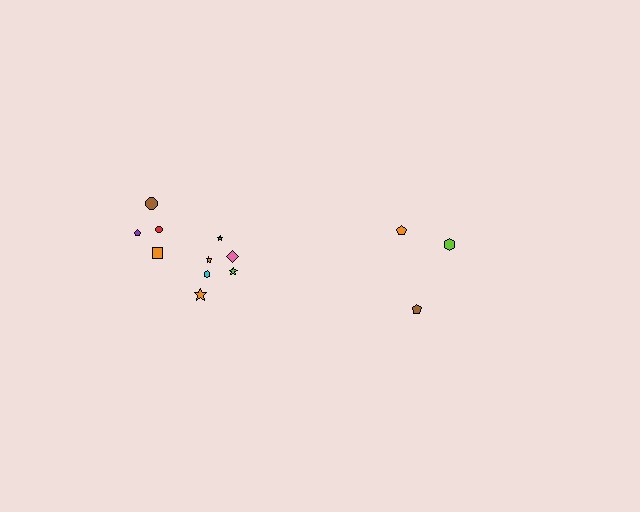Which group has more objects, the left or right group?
The left group.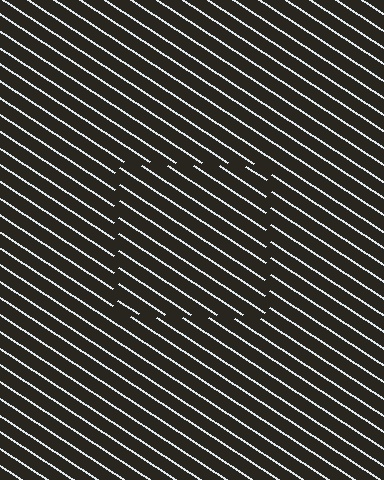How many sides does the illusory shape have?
4 sides — the line-ends trace a square.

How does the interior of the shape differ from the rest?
The interior of the shape contains the same grating, shifted by half a period — the contour is defined by the phase discontinuity where line-ends from the inner and outer gratings abut.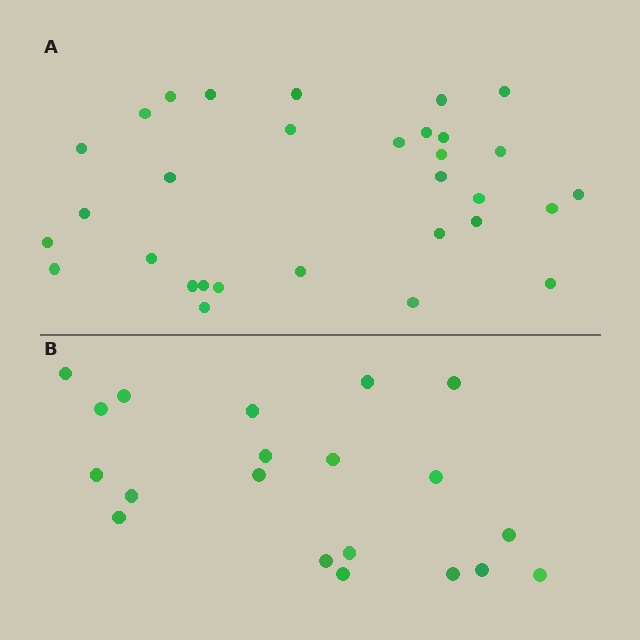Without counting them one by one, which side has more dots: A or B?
Region A (the top region) has more dots.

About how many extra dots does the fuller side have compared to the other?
Region A has roughly 12 or so more dots than region B.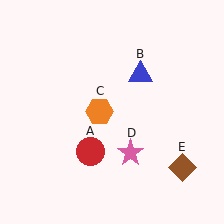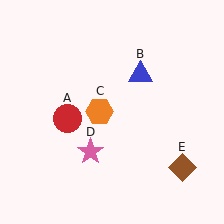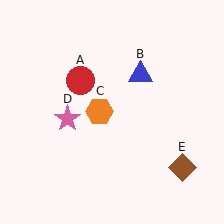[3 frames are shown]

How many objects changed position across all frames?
2 objects changed position: red circle (object A), pink star (object D).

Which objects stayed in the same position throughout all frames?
Blue triangle (object B) and orange hexagon (object C) and brown diamond (object E) remained stationary.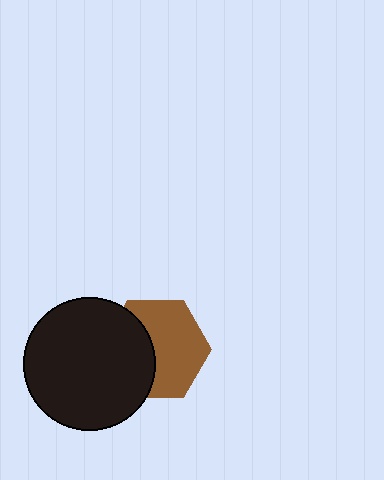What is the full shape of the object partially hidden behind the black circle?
The partially hidden object is a brown hexagon.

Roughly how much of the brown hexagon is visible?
About half of it is visible (roughly 60%).